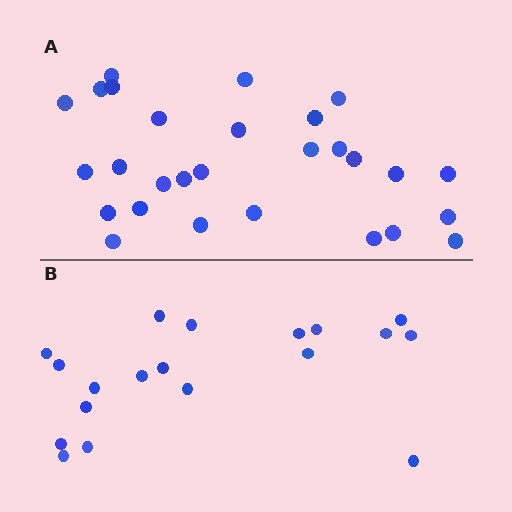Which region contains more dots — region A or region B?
Region A (the top region) has more dots.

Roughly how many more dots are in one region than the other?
Region A has roughly 8 or so more dots than region B.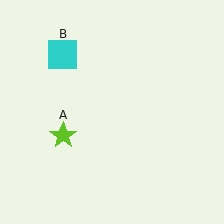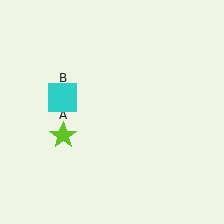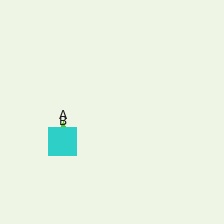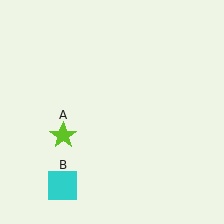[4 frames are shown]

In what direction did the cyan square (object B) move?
The cyan square (object B) moved down.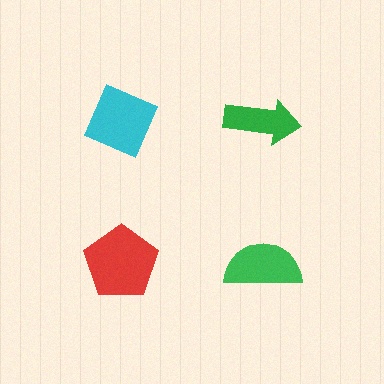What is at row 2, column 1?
A red pentagon.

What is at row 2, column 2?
A green semicircle.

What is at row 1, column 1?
A cyan diamond.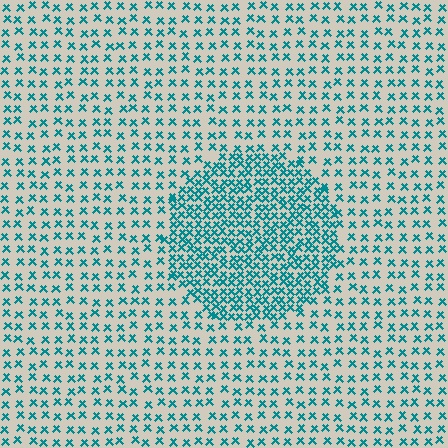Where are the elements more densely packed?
The elements are more densely packed inside the circle boundary.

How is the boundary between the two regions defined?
The boundary is defined by a change in element density (approximately 2.3x ratio). All elements are the same color, size, and shape.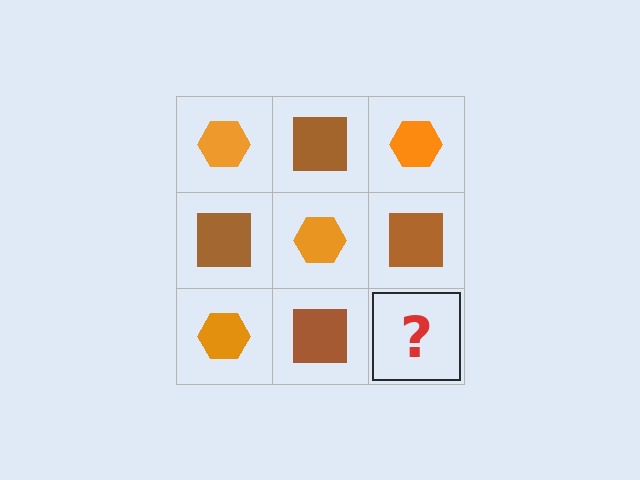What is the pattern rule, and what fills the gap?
The rule is that it alternates orange hexagon and brown square in a checkerboard pattern. The gap should be filled with an orange hexagon.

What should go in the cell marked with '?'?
The missing cell should contain an orange hexagon.